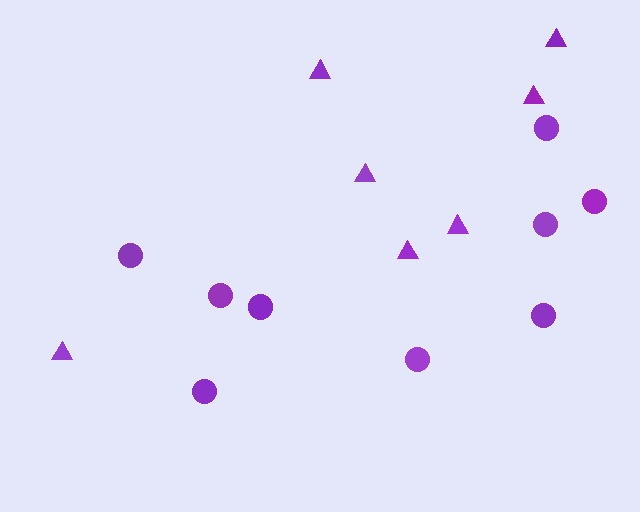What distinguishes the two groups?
There are 2 groups: one group of circles (9) and one group of triangles (7).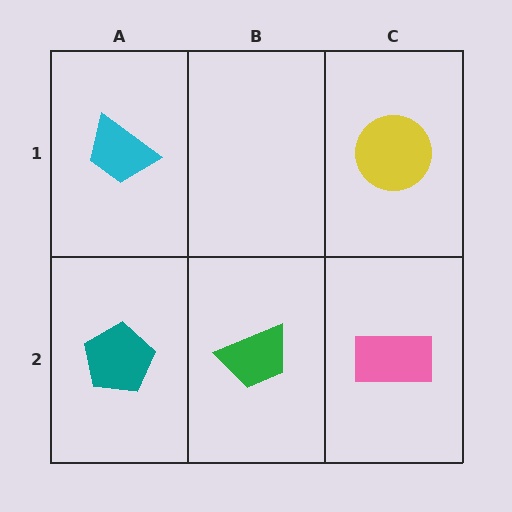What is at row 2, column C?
A pink rectangle.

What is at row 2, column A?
A teal pentagon.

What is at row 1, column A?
A cyan trapezoid.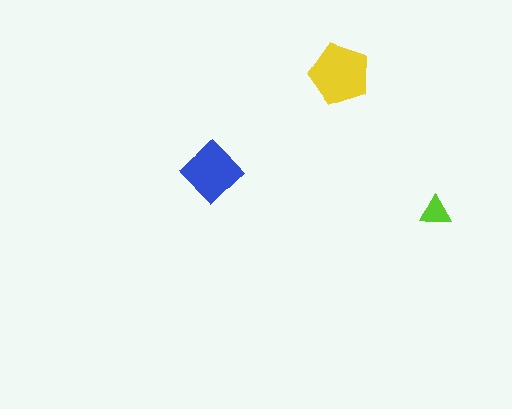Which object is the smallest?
The lime triangle.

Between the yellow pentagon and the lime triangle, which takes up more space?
The yellow pentagon.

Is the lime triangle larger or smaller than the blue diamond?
Smaller.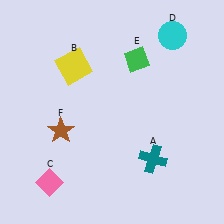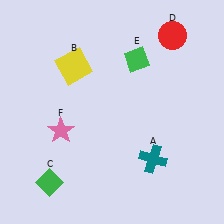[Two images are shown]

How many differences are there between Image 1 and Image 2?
There are 3 differences between the two images.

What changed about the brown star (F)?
In Image 1, F is brown. In Image 2, it changed to pink.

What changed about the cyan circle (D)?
In Image 1, D is cyan. In Image 2, it changed to red.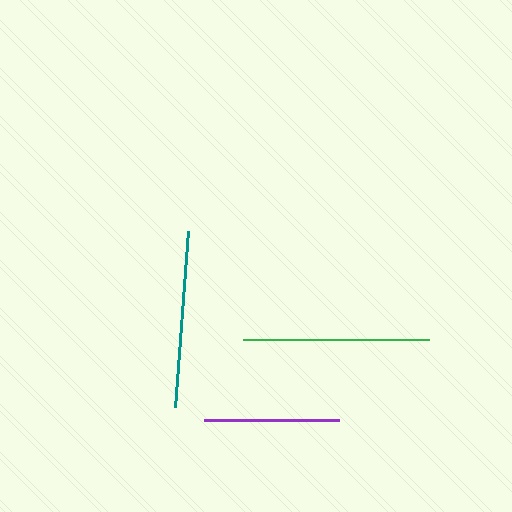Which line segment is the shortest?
The purple line is the shortest at approximately 135 pixels.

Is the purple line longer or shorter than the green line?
The green line is longer than the purple line.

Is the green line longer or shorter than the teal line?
The green line is longer than the teal line.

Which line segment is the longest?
The green line is the longest at approximately 186 pixels.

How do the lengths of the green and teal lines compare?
The green and teal lines are approximately the same length.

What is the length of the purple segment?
The purple segment is approximately 135 pixels long.